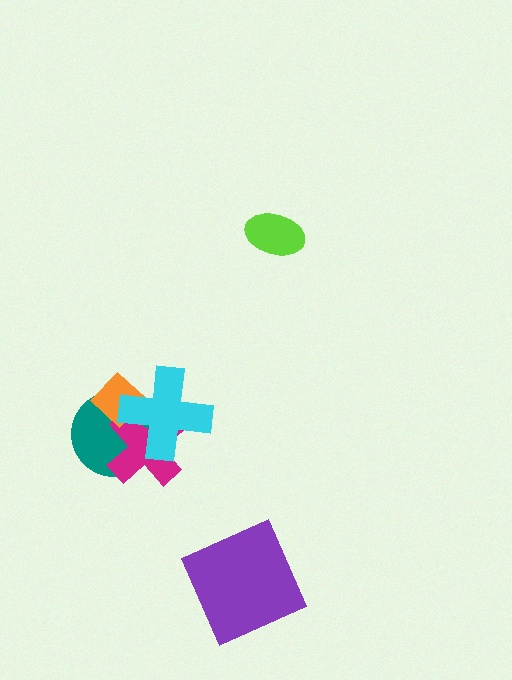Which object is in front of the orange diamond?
The cyan cross is in front of the orange diamond.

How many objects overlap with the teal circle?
3 objects overlap with the teal circle.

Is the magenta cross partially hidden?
Yes, it is partially covered by another shape.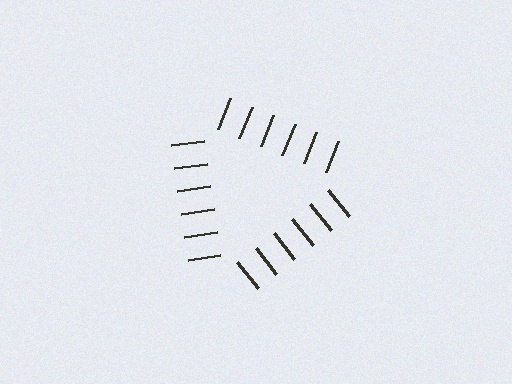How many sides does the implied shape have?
3 sides — the line-ends trace a triangle.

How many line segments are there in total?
18 — 6 along each of the 3 edges.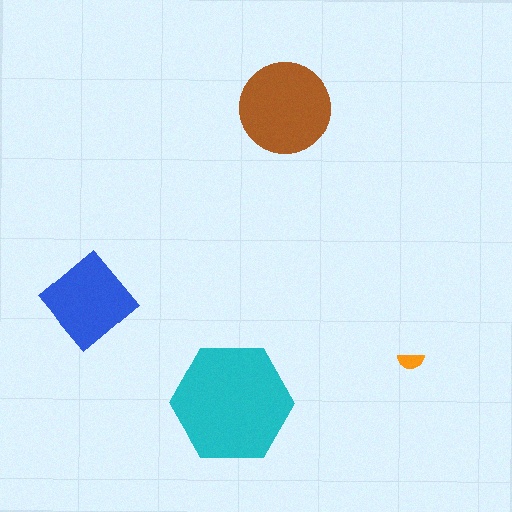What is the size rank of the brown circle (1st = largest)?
2nd.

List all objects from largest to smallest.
The cyan hexagon, the brown circle, the blue diamond, the orange semicircle.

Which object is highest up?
The brown circle is topmost.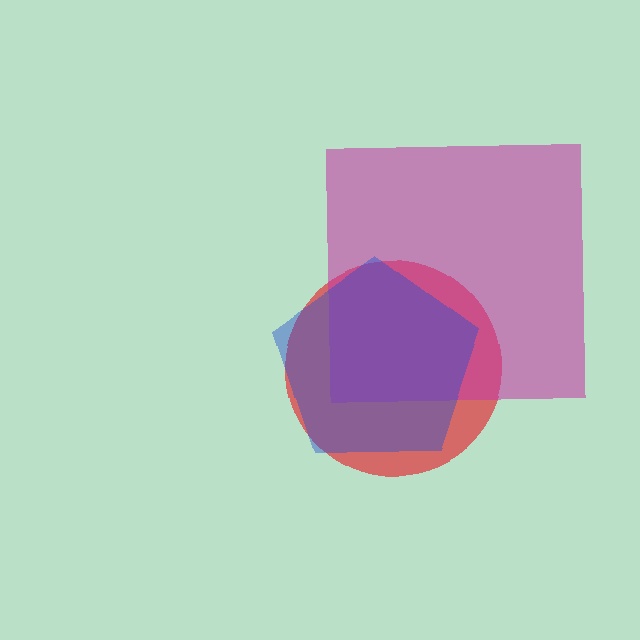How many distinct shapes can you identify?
There are 3 distinct shapes: a red circle, a magenta square, a blue pentagon.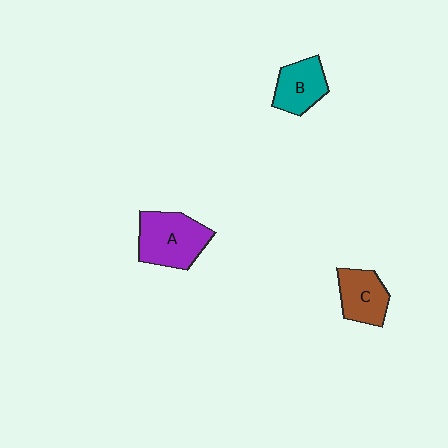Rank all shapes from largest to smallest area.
From largest to smallest: A (purple), C (brown), B (teal).